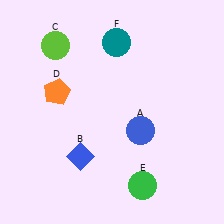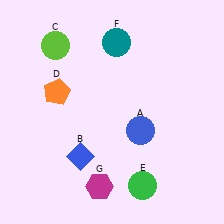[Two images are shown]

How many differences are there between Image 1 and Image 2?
There is 1 difference between the two images.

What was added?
A magenta hexagon (G) was added in Image 2.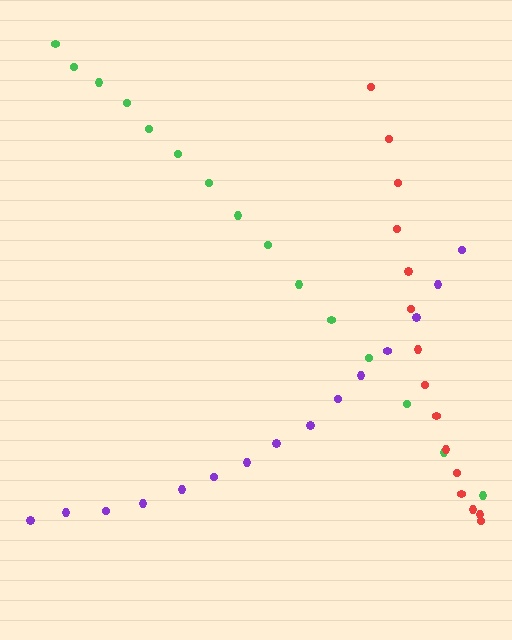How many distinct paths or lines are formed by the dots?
There are 3 distinct paths.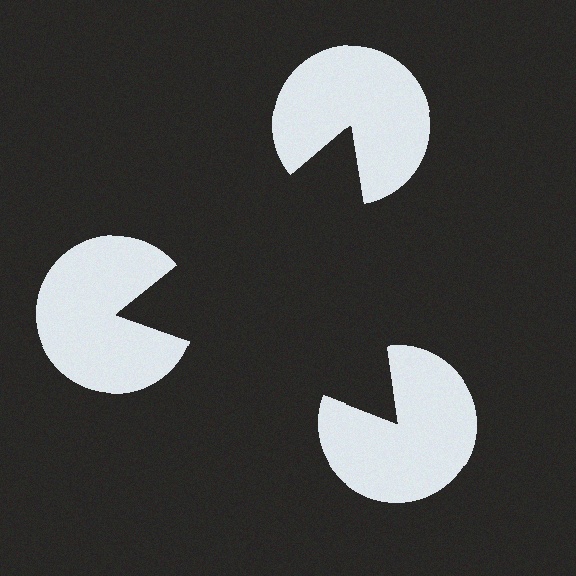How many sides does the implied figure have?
3 sides.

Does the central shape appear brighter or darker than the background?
It typically appears slightly darker than the background, even though no actual brightness change is drawn.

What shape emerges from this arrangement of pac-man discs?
An illusory triangle — its edges are inferred from the aligned wedge cuts in the pac-man discs, not physically drawn.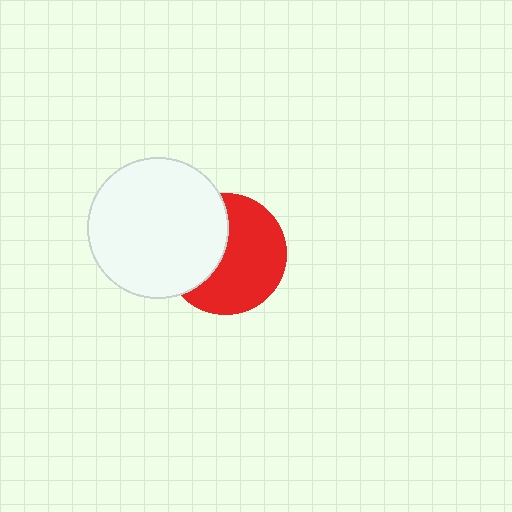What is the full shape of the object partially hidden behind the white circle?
The partially hidden object is a red circle.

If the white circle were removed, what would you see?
You would see the complete red circle.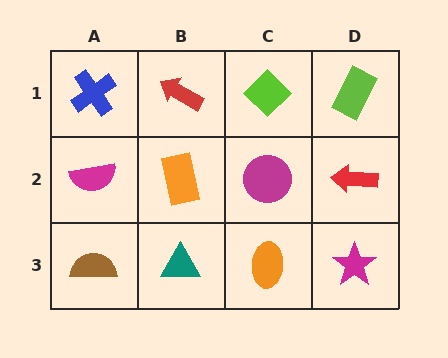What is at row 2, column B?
An orange rectangle.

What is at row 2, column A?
A magenta semicircle.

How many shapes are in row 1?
4 shapes.